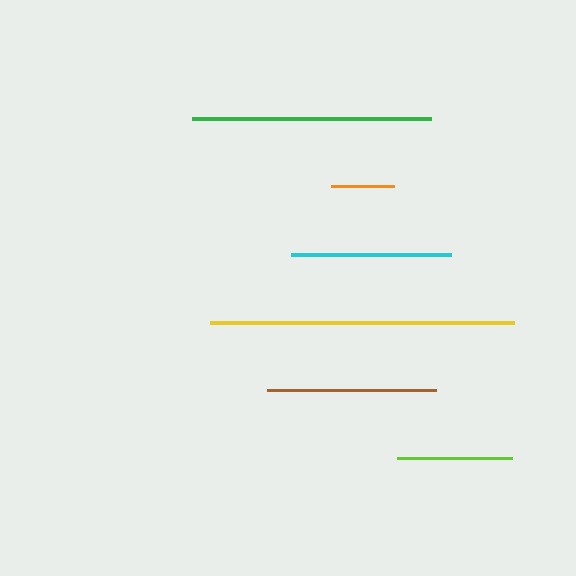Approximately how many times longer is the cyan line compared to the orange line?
The cyan line is approximately 2.5 times the length of the orange line.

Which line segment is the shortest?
The orange line is the shortest at approximately 63 pixels.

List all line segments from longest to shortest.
From longest to shortest: yellow, green, brown, cyan, lime, orange.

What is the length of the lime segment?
The lime segment is approximately 115 pixels long.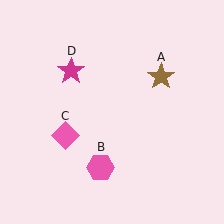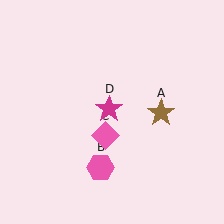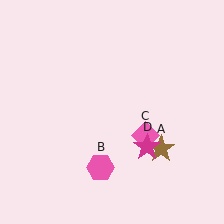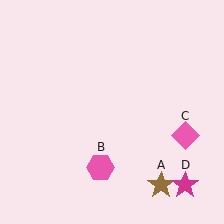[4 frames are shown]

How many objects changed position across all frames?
3 objects changed position: brown star (object A), pink diamond (object C), magenta star (object D).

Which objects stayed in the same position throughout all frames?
Pink hexagon (object B) remained stationary.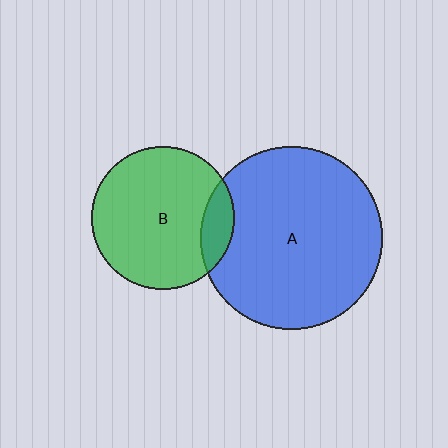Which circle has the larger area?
Circle A (blue).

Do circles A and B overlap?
Yes.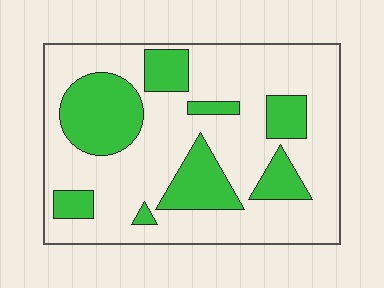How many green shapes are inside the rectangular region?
8.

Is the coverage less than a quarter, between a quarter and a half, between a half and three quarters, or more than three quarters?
Between a quarter and a half.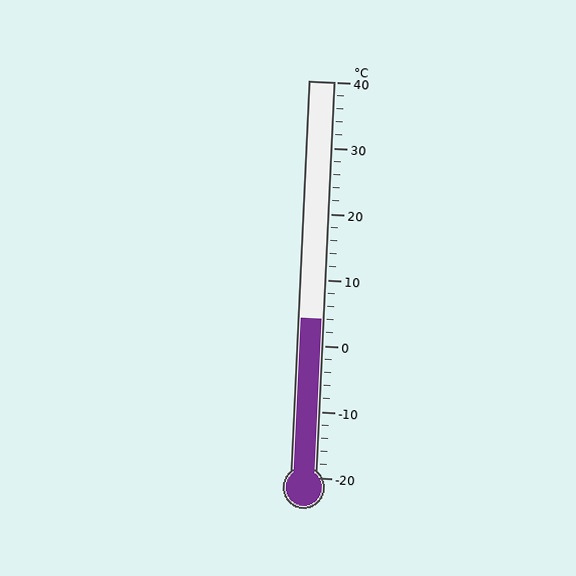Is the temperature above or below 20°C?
The temperature is below 20°C.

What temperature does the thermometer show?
The thermometer shows approximately 4°C.